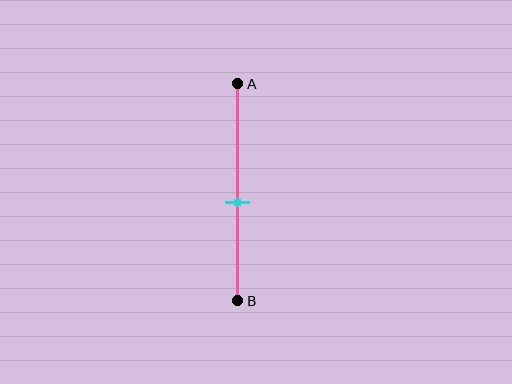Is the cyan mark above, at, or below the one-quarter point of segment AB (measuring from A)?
The cyan mark is below the one-quarter point of segment AB.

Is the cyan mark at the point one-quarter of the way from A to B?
No, the mark is at about 55% from A, not at the 25% one-quarter point.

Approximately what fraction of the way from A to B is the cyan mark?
The cyan mark is approximately 55% of the way from A to B.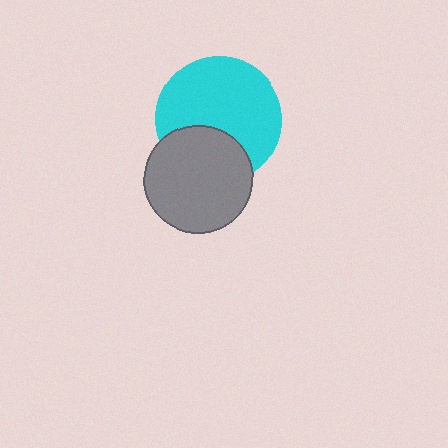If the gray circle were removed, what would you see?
You would see the complete cyan circle.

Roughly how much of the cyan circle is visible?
Most of it is visible (roughly 70%).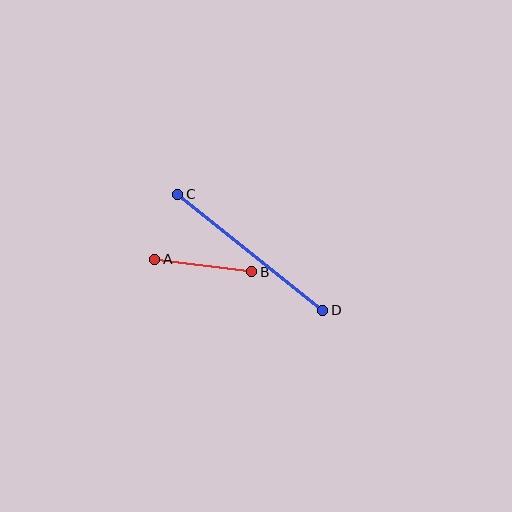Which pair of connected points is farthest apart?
Points C and D are farthest apart.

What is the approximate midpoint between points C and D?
The midpoint is at approximately (250, 252) pixels.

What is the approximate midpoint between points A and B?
The midpoint is at approximately (203, 265) pixels.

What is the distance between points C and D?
The distance is approximately 186 pixels.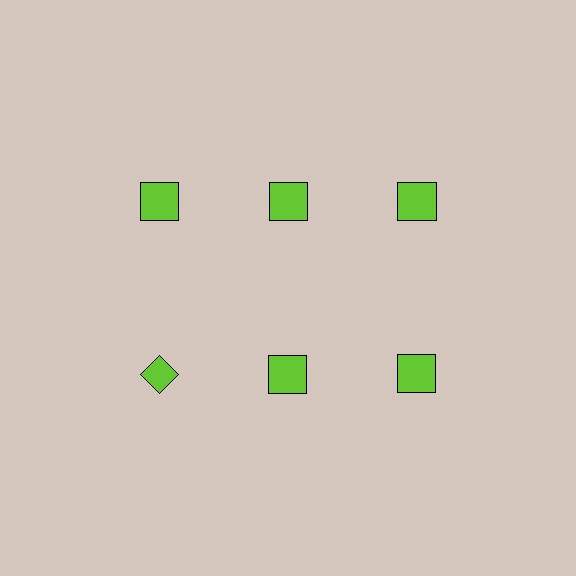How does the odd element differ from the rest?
It has a different shape: diamond instead of square.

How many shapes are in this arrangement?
There are 6 shapes arranged in a grid pattern.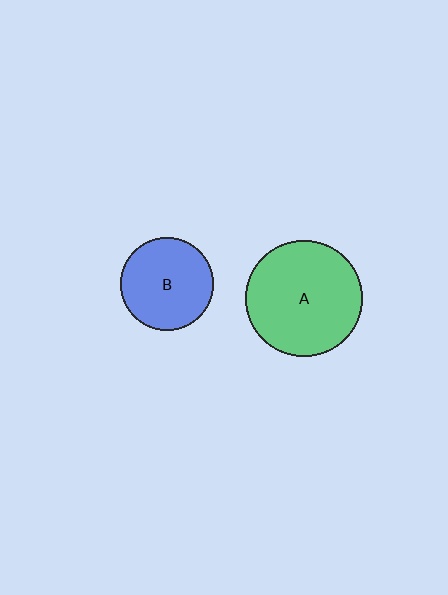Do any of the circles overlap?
No, none of the circles overlap.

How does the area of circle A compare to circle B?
Approximately 1.6 times.